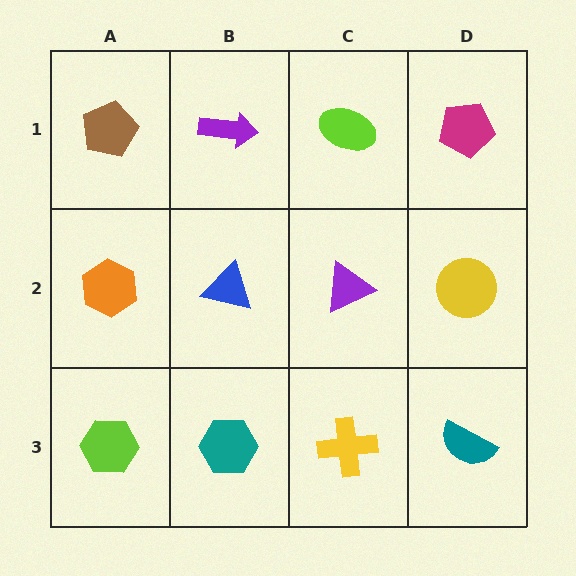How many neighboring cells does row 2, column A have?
3.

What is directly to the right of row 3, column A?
A teal hexagon.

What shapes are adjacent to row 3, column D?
A yellow circle (row 2, column D), a yellow cross (row 3, column C).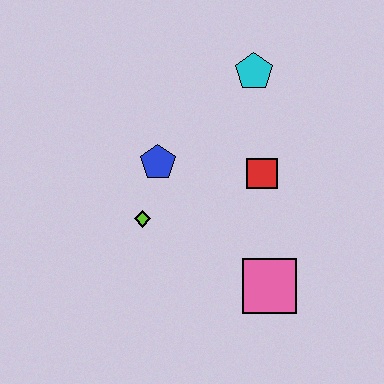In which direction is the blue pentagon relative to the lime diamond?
The blue pentagon is above the lime diamond.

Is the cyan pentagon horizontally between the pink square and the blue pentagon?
Yes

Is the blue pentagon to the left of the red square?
Yes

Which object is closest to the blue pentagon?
The lime diamond is closest to the blue pentagon.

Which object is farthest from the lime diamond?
The cyan pentagon is farthest from the lime diamond.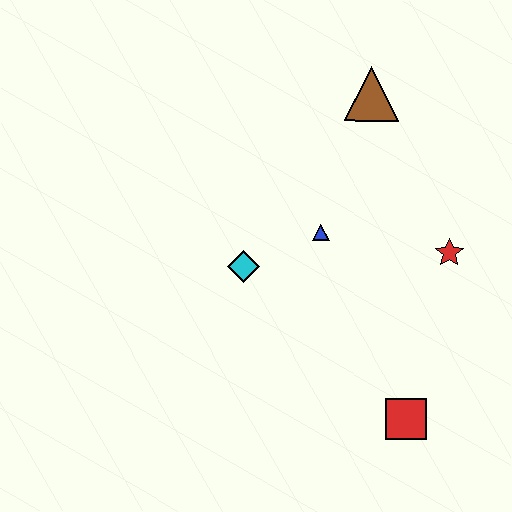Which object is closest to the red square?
The red star is closest to the red square.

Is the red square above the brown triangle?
No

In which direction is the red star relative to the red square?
The red star is above the red square.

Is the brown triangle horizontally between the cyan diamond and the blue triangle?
No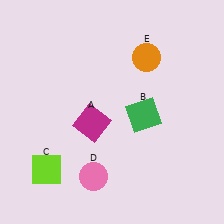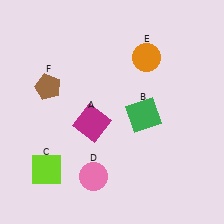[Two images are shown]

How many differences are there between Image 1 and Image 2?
There is 1 difference between the two images.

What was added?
A brown pentagon (F) was added in Image 2.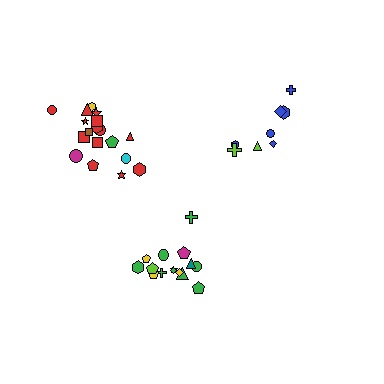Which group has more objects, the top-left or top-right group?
The top-left group.